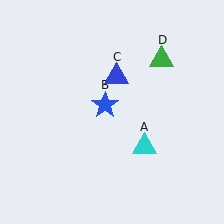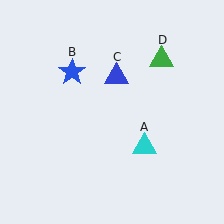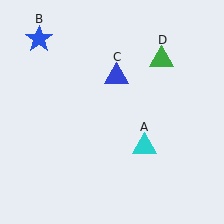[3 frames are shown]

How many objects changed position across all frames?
1 object changed position: blue star (object B).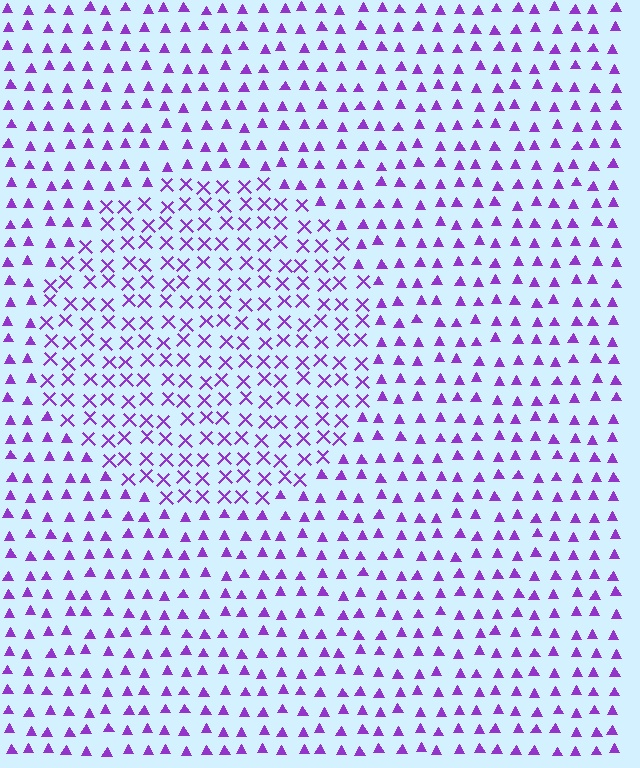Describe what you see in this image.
The image is filled with small purple elements arranged in a uniform grid. A circle-shaped region contains X marks, while the surrounding area contains triangles. The boundary is defined purely by the change in element shape.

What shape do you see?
I see a circle.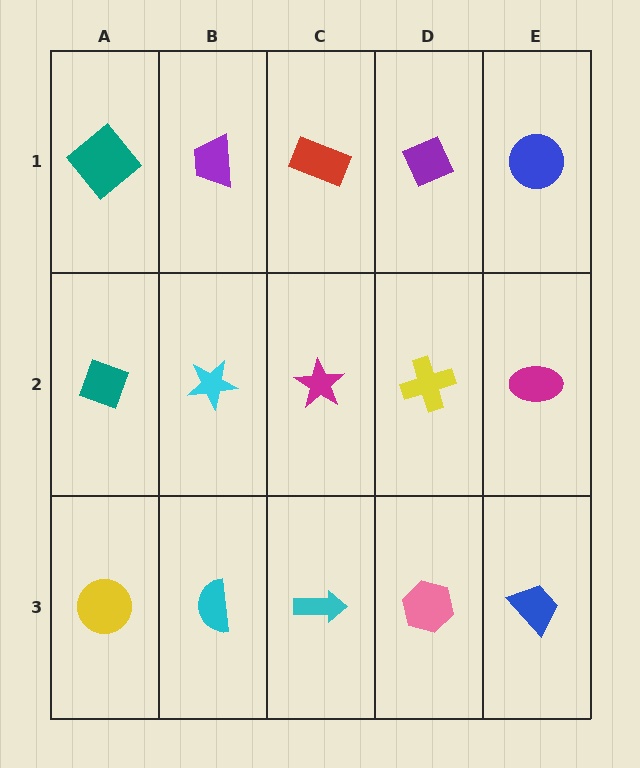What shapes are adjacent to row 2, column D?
A purple diamond (row 1, column D), a pink hexagon (row 3, column D), a magenta star (row 2, column C), a magenta ellipse (row 2, column E).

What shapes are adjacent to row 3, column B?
A cyan star (row 2, column B), a yellow circle (row 3, column A), a cyan arrow (row 3, column C).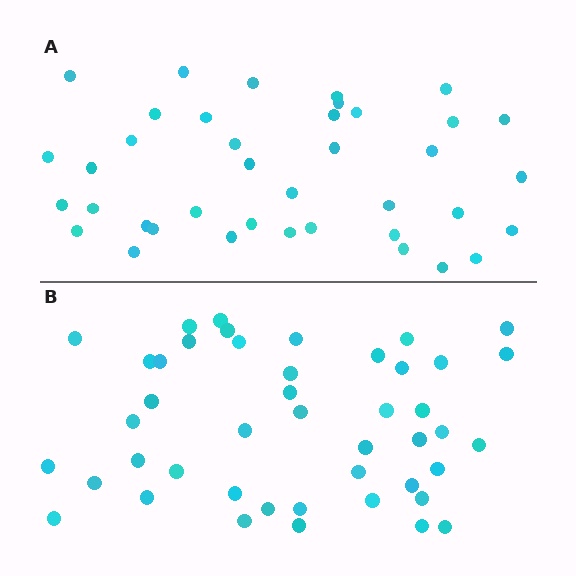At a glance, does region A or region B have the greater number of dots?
Region B (the bottom region) has more dots.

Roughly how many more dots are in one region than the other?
Region B has about 6 more dots than region A.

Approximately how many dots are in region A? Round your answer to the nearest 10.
About 40 dots. (The exact count is 39, which rounds to 40.)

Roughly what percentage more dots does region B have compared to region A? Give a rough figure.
About 15% more.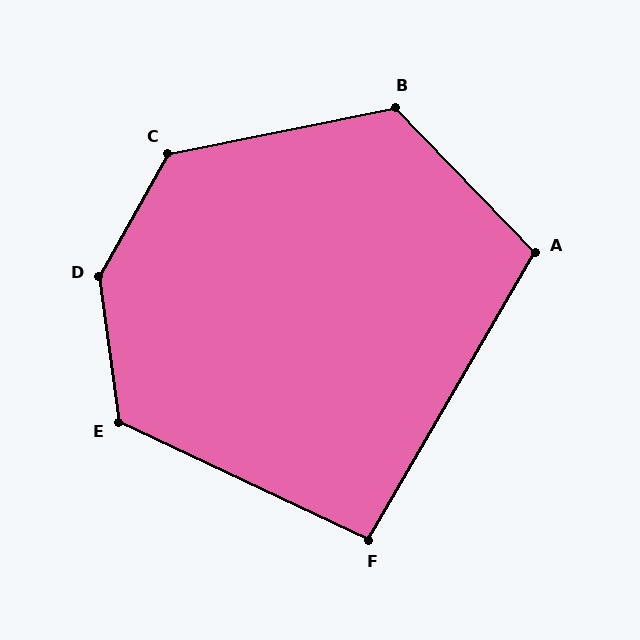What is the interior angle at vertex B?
Approximately 122 degrees (obtuse).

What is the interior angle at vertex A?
Approximately 106 degrees (obtuse).